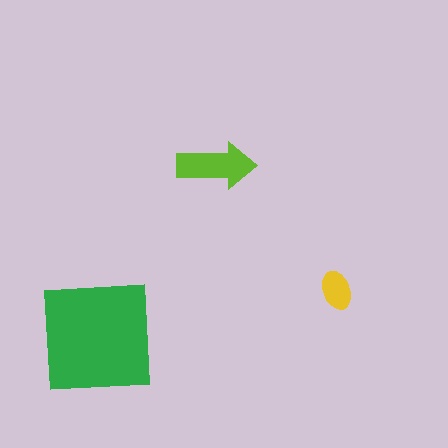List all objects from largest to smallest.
The green square, the lime arrow, the yellow ellipse.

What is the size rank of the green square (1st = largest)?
1st.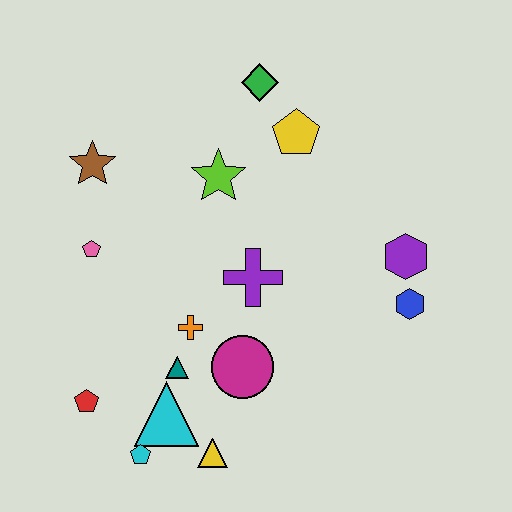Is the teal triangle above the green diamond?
No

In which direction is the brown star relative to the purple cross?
The brown star is to the left of the purple cross.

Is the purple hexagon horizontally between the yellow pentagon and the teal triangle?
No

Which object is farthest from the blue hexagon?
The brown star is farthest from the blue hexagon.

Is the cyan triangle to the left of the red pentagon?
No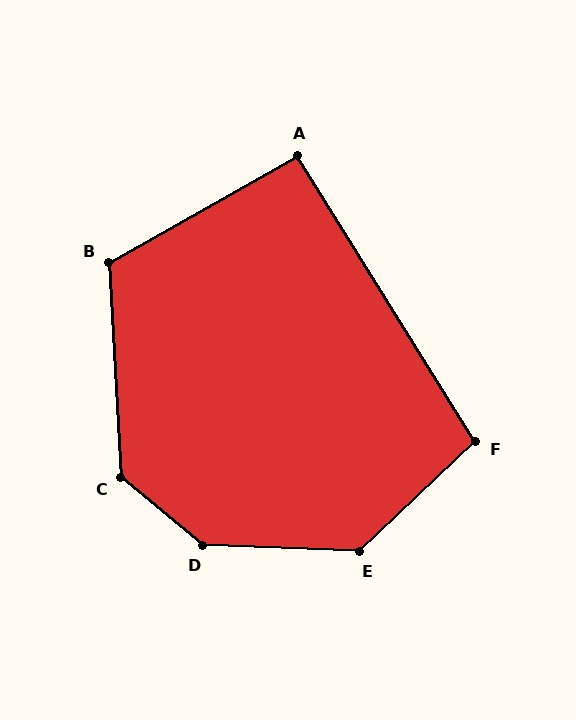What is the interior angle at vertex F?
Approximately 102 degrees (obtuse).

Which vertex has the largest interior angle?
D, at approximately 142 degrees.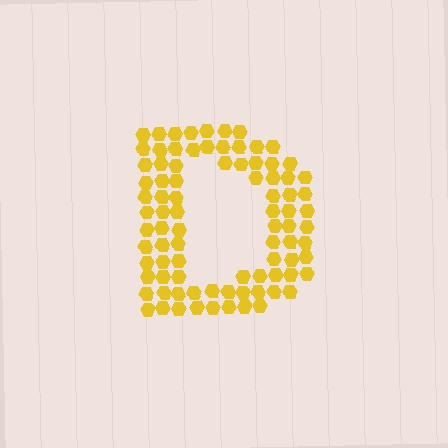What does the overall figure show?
The overall figure shows the letter D.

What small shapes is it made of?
It is made of small hexagons.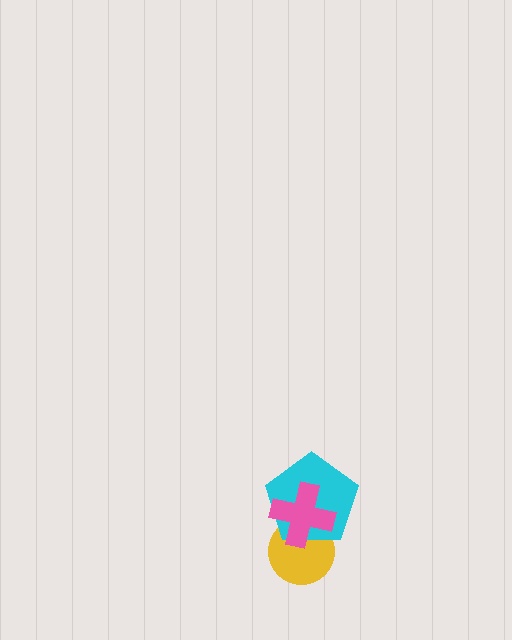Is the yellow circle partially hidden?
Yes, it is partially covered by another shape.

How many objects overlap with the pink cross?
2 objects overlap with the pink cross.